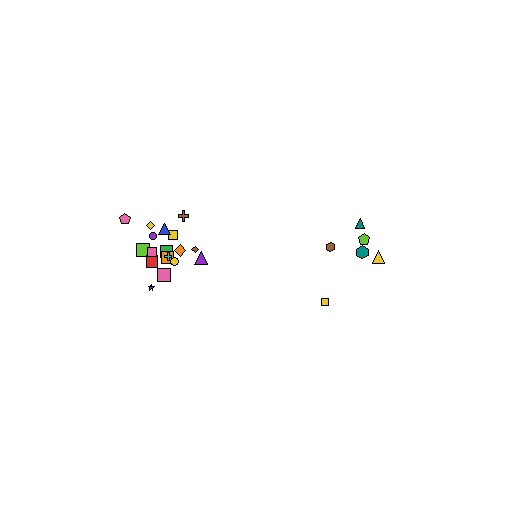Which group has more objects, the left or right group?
The left group.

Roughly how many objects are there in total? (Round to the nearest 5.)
Roughly 25 objects in total.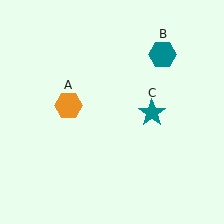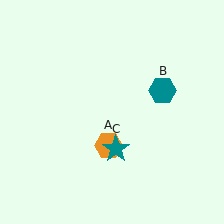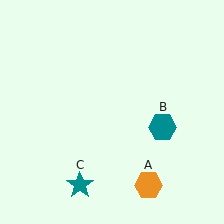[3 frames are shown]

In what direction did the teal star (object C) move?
The teal star (object C) moved down and to the left.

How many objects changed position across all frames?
3 objects changed position: orange hexagon (object A), teal hexagon (object B), teal star (object C).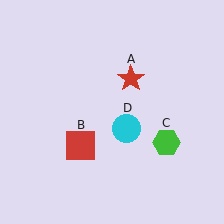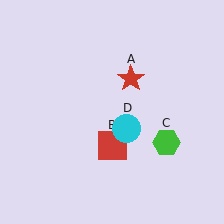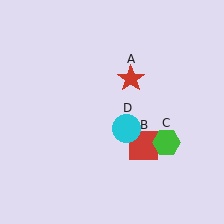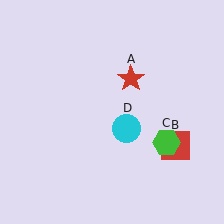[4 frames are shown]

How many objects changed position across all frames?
1 object changed position: red square (object B).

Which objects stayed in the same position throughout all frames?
Red star (object A) and green hexagon (object C) and cyan circle (object D) remained stationary.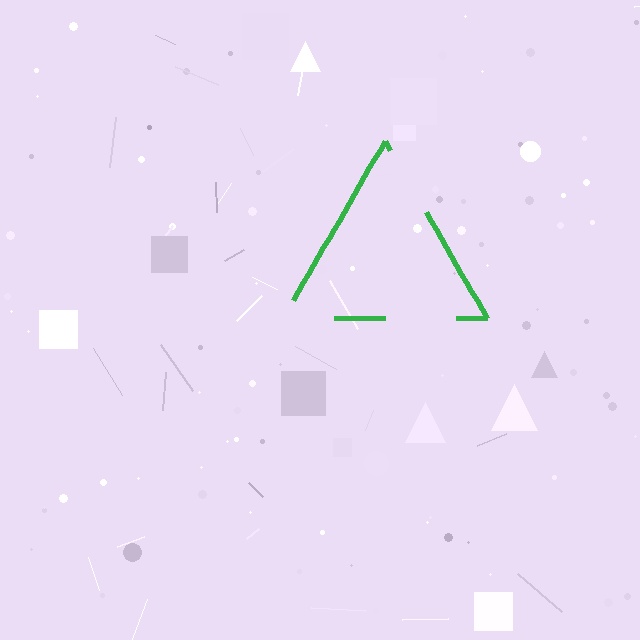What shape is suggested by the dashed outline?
The dashed outline suggests a triangle.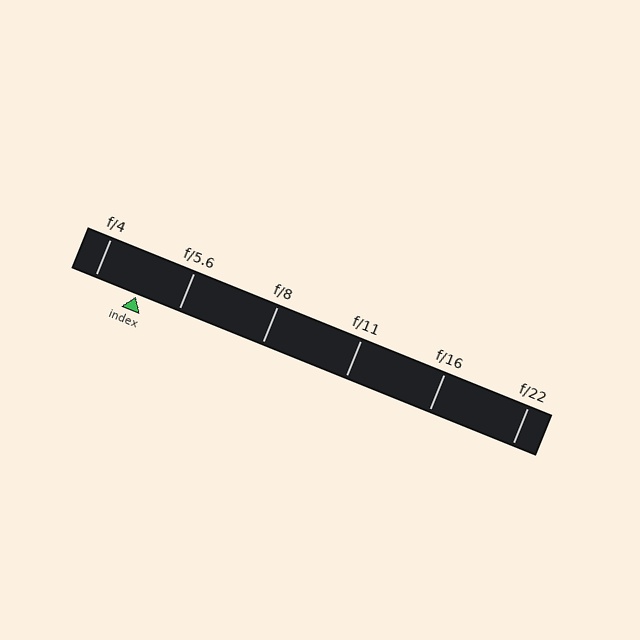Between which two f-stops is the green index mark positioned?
The index mark is between f/4 and f/5.6.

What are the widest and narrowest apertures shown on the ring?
The widest aperture shown is f/4 and the narrowest is f/22.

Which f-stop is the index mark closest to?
The index mark is closest to f/5.6.